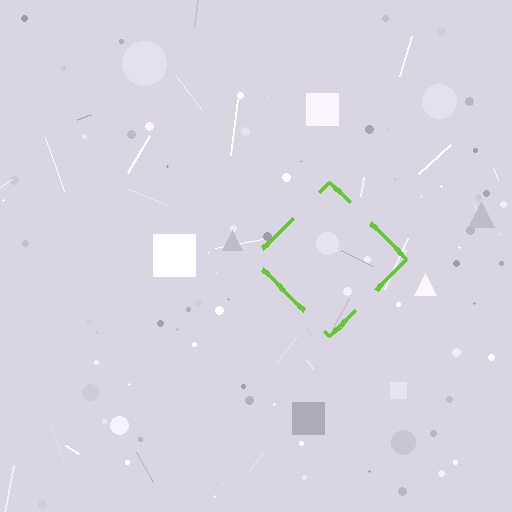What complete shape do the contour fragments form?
The contour fragments form a diamond.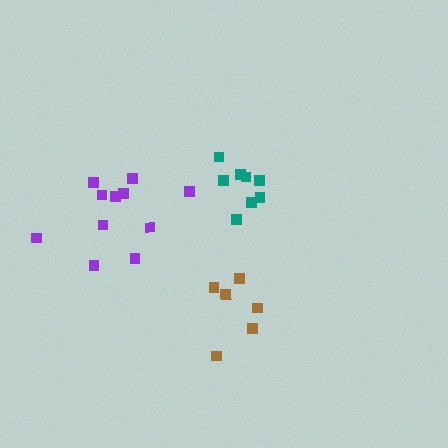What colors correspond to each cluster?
The clusters are colored: brown, teal, purple.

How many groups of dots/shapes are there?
There are 3 groups.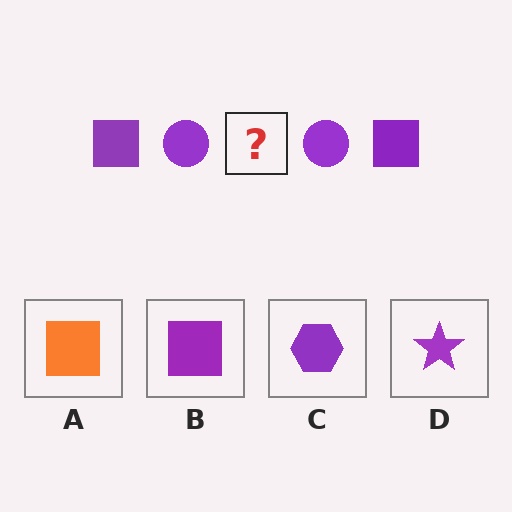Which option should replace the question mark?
Option B.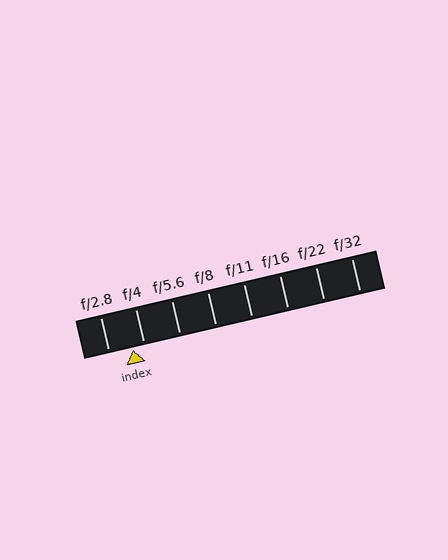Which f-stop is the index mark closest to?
The index mark is closest to f/4.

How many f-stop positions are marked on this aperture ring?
There are 8 f-stop positions marked.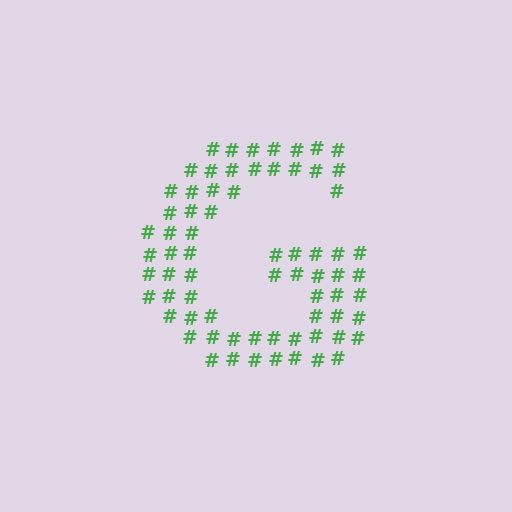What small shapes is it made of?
It is made of small hash symbols.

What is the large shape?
The large shape is the letter G.